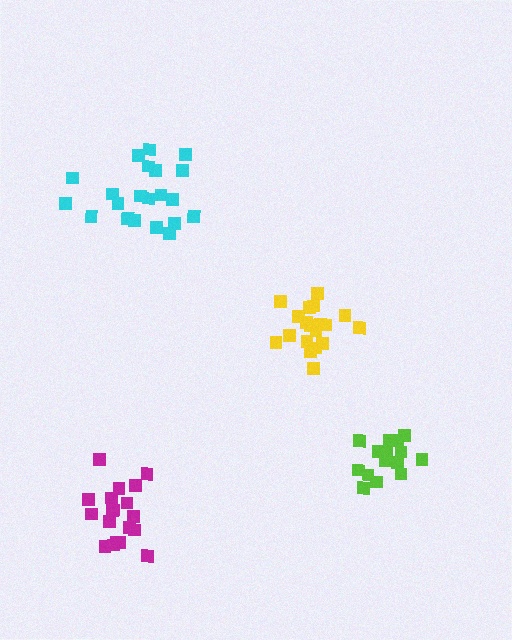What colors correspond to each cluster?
The clusters are colored: lime, magenta, cyan, yellow.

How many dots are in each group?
Group 1: 15 dots, Group 2: 19 dots, Group 3: 21 dots, Group 4: 19 dots (74 total).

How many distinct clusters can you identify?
There are 4 distinct clusters.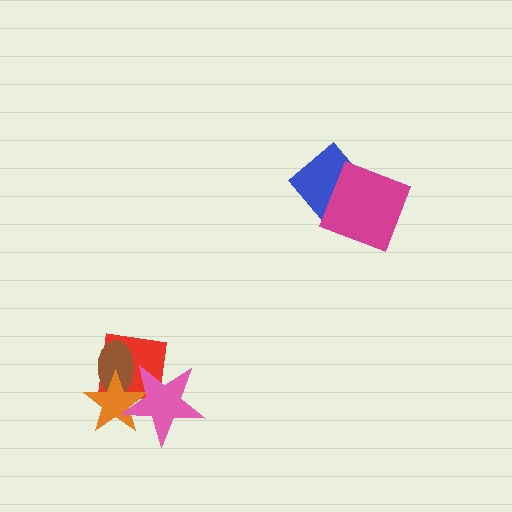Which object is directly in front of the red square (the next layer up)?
The brown ellipse is directly in front of the red square.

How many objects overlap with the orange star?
3 objects overlap with the orange star.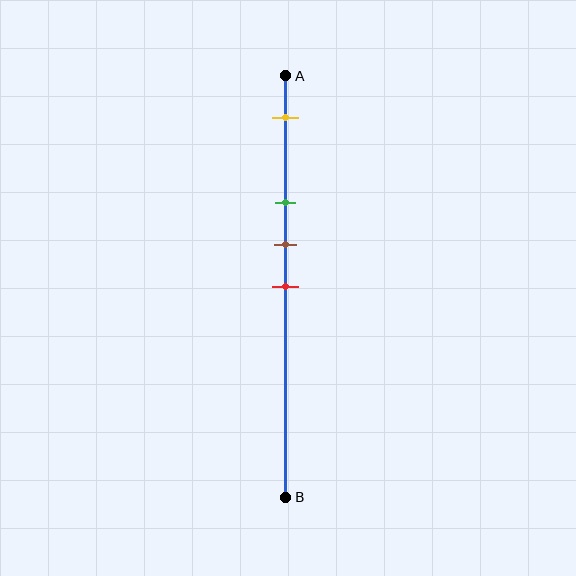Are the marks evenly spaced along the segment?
No, the marks are not evenly spaced.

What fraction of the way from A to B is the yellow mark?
The yellow mark is approximately 10% (0.1) of the way from A to B.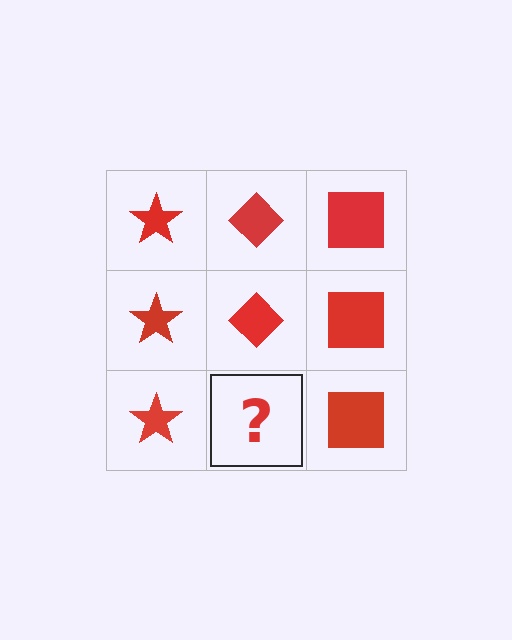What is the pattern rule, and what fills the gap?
The rule is that each column has a consistent shape. The gap should be filled with a red diamond.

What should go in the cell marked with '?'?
The missing cell should contain a red diamond.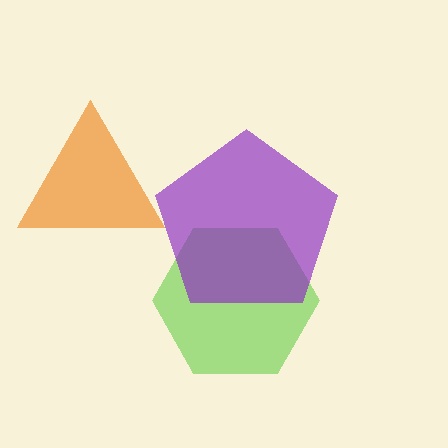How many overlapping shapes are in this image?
There are 3 overlapping shapes in the image.